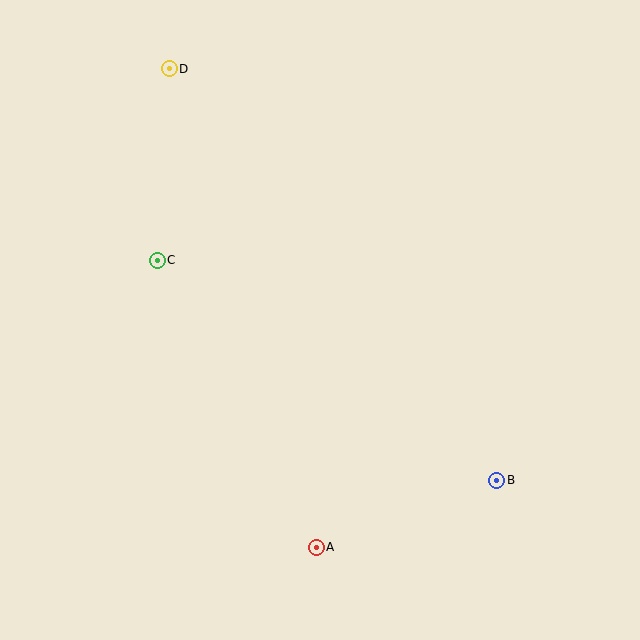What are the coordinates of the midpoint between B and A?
The midpoint between B and A is at (406, 514).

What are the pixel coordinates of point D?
Point D is at (169, 69).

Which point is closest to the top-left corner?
Point D is closest to the top-left corner.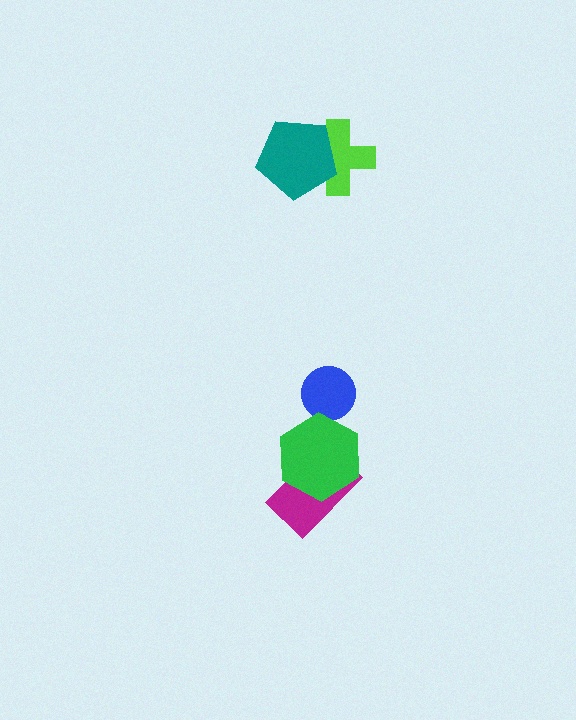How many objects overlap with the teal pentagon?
1 object overlaps with the teal pentagon.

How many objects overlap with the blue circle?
0 objects overlap with the blue circle.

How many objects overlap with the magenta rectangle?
1 object overlaps with the magenta rectangle.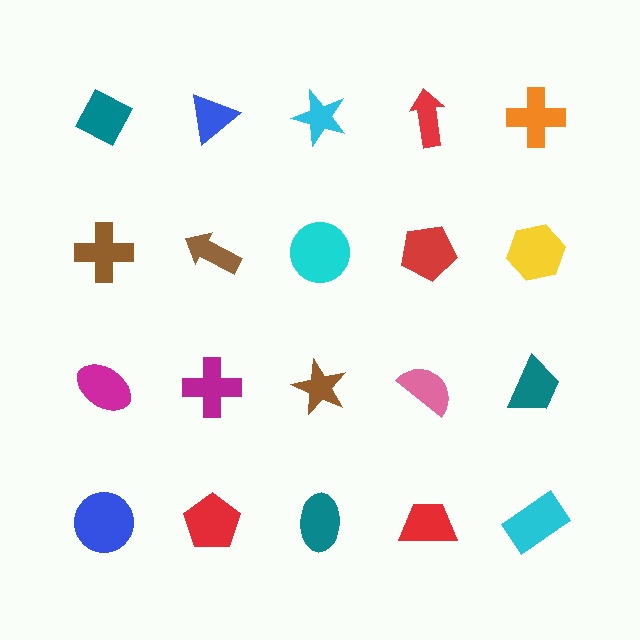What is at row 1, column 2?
A blue triangle.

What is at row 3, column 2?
A magenta cross.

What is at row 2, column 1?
A brown cross.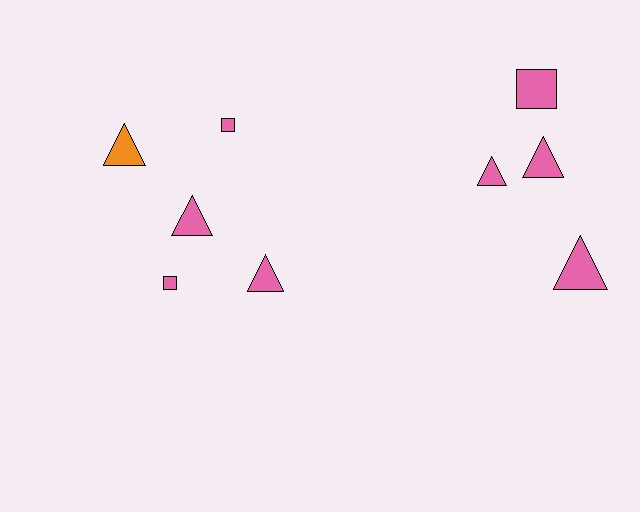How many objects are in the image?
There are 9 objects.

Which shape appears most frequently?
Triangle, with 6 objects.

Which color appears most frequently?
Pink, with 8 objects.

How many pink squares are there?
There are 3 pink squares.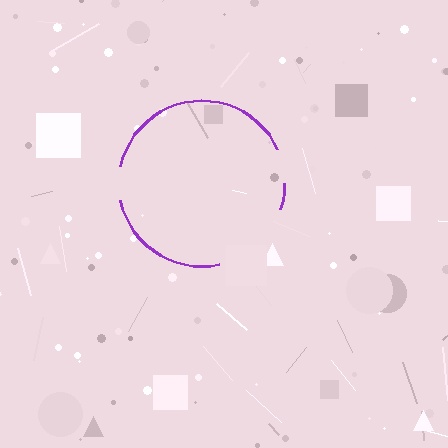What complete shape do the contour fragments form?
The contour fragments form a circle.